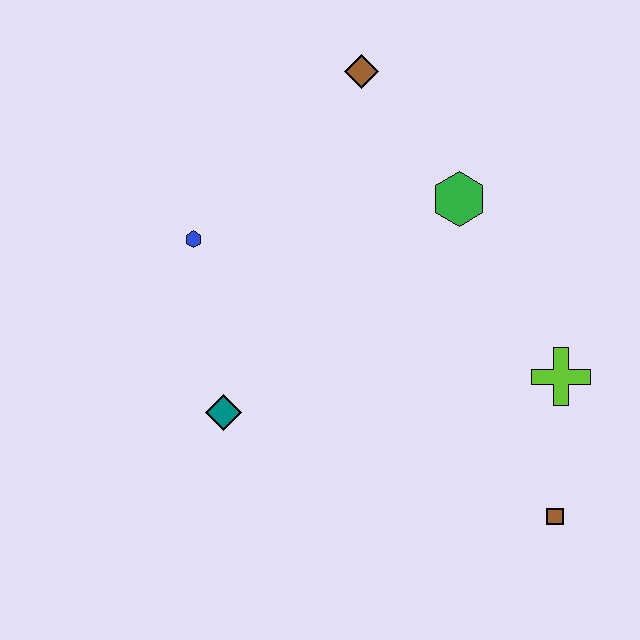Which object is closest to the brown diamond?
The green hexagon is closest to the brown diamond.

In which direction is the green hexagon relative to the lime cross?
The green hexagon is above the lime cross.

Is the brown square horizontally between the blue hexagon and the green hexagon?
No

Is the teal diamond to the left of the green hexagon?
Yes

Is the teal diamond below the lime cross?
Yes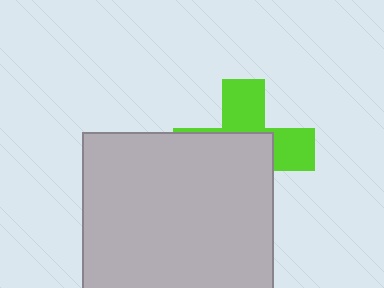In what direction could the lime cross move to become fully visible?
The lime cross could move toward the upper-right. That would shift it out from behind the light gray square entirely.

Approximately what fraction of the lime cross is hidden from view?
Roughly 59% of the lime cross is hidden behind the light gray square.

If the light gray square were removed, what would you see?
You would see the complete lime cross.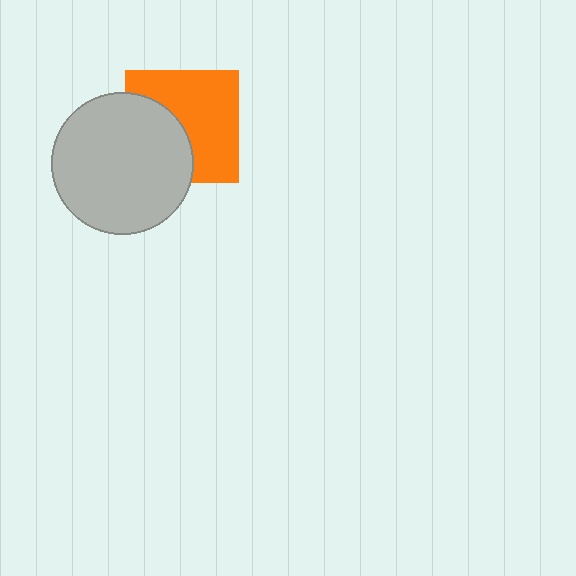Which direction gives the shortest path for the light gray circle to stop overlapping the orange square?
Moving left gives the shortest separation.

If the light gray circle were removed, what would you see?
You would see the complete orange square.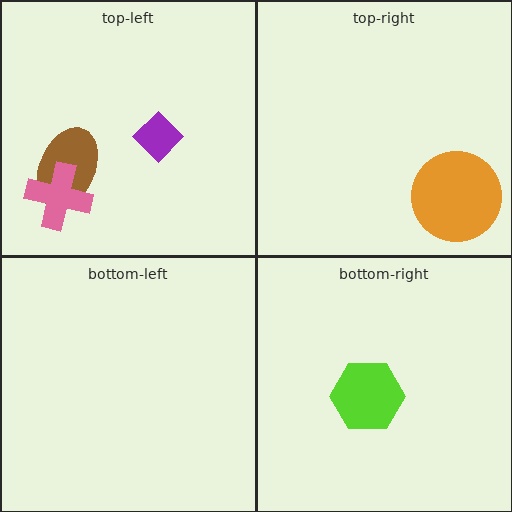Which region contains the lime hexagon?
The bottom-right region.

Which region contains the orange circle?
The top-right region.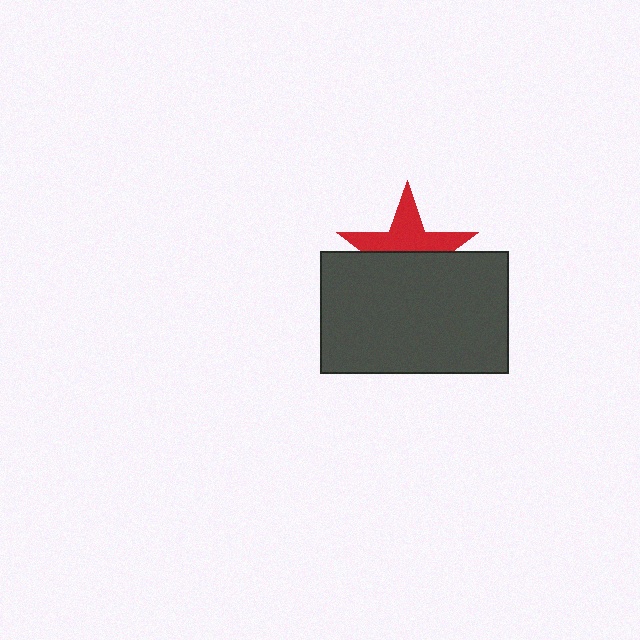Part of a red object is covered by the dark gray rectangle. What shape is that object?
It is a star.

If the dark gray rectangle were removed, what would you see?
You would see the complete red star.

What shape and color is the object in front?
The object in front is a dark gray rectangle.